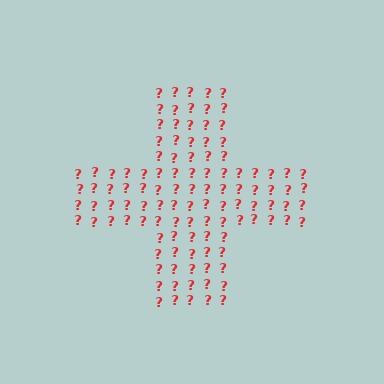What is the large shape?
The large shape is a cross.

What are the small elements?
The small elements are question marks.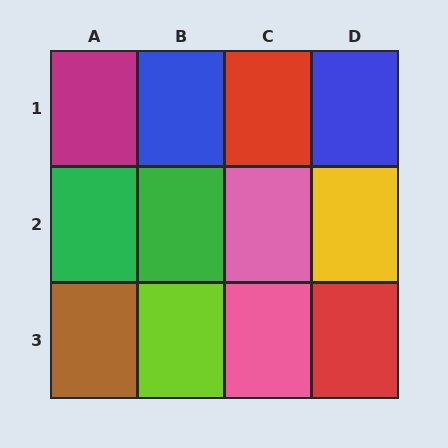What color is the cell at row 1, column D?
Blue.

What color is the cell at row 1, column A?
Magenta.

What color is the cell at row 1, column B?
Blue.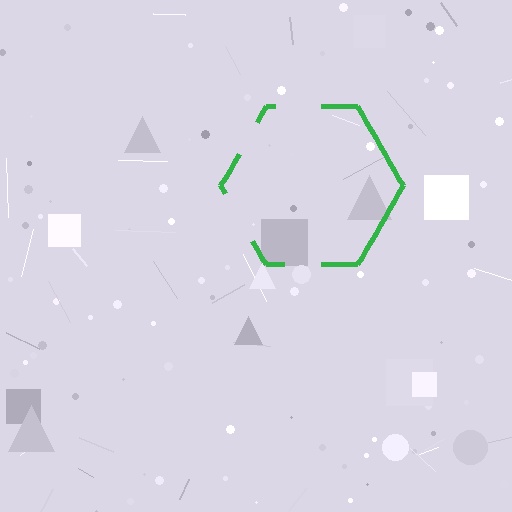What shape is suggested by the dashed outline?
The dashed outline suggests a hexagon.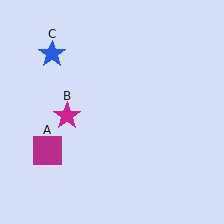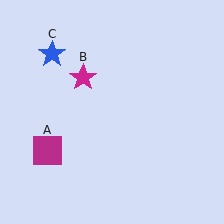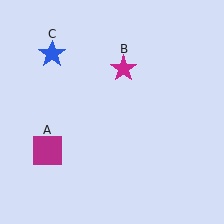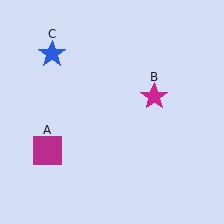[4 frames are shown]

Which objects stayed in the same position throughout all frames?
Magenta square (object A) and blue star (object C) remained stationary.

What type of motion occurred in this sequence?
The magenta star (object B) rotated clockwise around the center of the scene.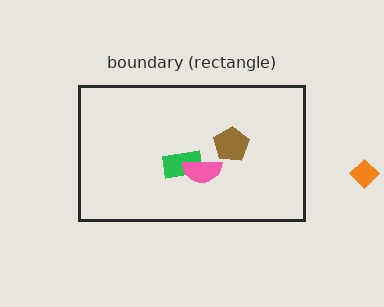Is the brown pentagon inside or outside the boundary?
Inside.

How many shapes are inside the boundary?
3 inside, 1 outside.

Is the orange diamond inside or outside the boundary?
Outside.